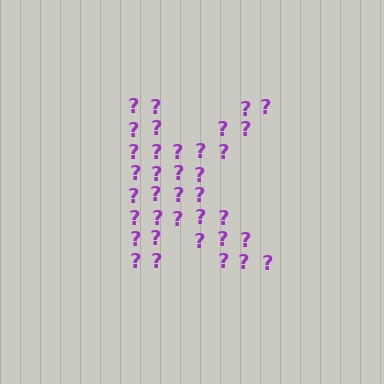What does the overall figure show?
The overall figure shows the letter K.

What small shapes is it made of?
It is made of small question marks.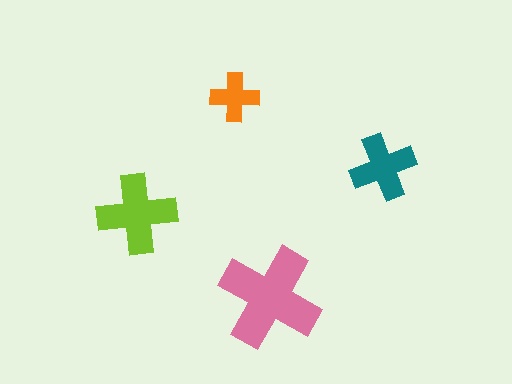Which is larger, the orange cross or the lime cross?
The lime one.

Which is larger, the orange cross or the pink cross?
The pink one.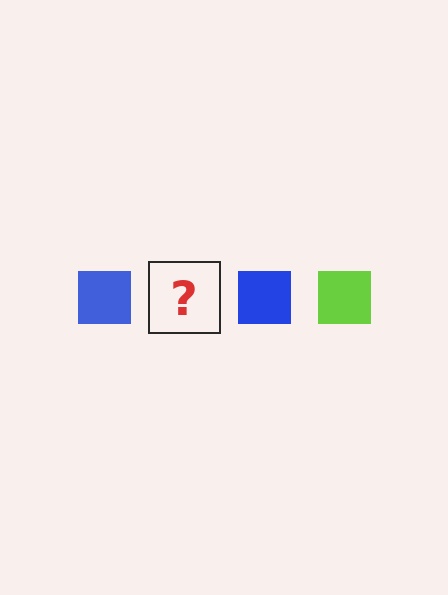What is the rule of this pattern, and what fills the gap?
The rule is that the pattern cycles through blue, lime squares. The gap should be filled with a lime square.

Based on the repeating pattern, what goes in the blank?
The blank should be a lime square.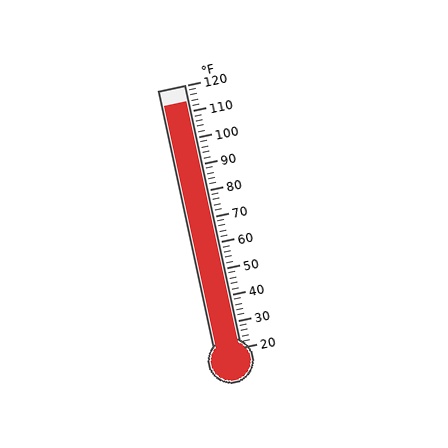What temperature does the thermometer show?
The thermometer shows approximately 114°F.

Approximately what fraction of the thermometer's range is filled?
The thermometer is filled to approximately 95% of its range.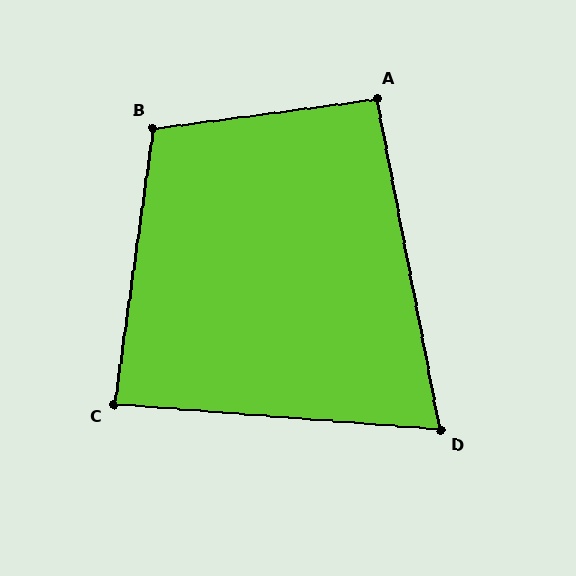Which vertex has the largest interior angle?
B, at approximately 105 degrees.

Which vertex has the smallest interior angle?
D, at approximately 75 degrees.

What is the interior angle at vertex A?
Approximately 93 degrees (approximately right).